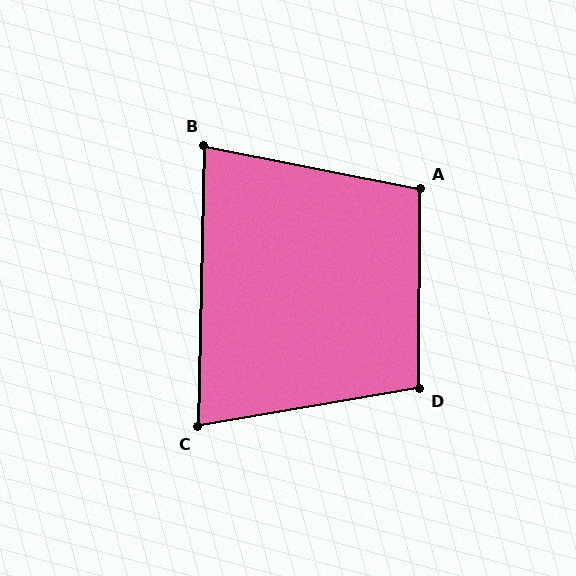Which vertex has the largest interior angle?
A, at approximately 101 degrees.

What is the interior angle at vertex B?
Approximately 80 degrees (acute).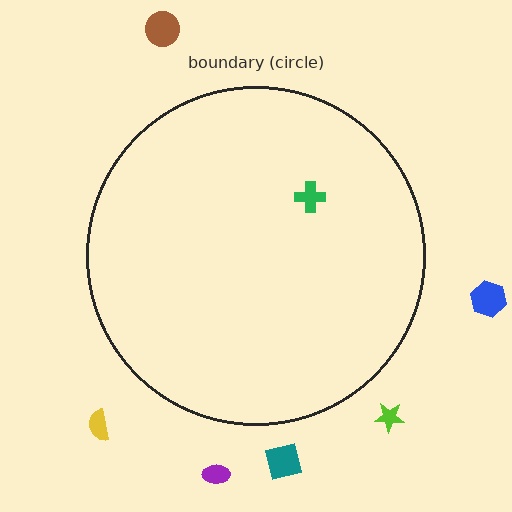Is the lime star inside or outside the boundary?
Outside.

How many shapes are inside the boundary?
1 inside, 6 outside.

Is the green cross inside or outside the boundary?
Inside.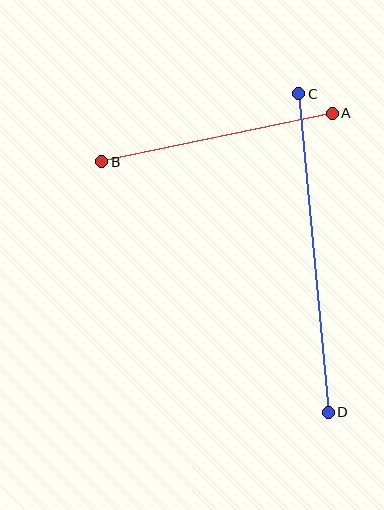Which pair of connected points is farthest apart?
Points C and D are farthest apart.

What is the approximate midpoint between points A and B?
The midpoint is at approximately (217, 137) pixels.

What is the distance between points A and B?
The distance is approximately 236 pixels.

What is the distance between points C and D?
The distance is approximately 320 pixels.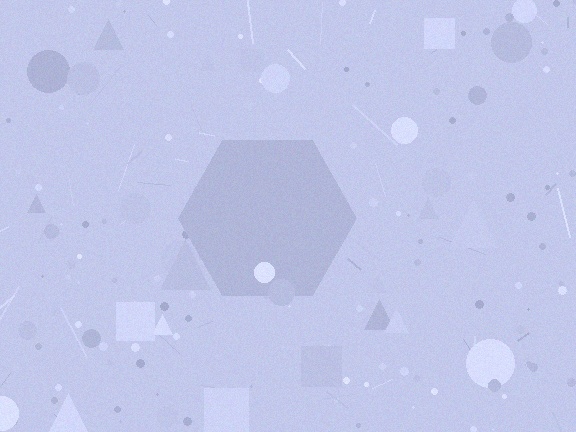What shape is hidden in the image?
A hexagon is hidden in the image.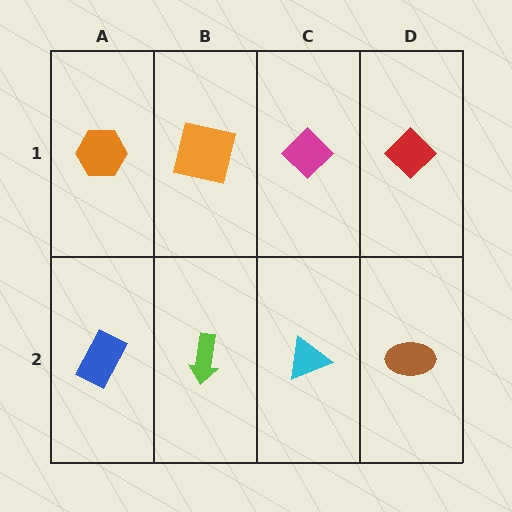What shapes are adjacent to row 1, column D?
A brown ellipse (row 2, column D), a magenta diamond (row 1, column C).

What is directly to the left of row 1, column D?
A magenta diamond.